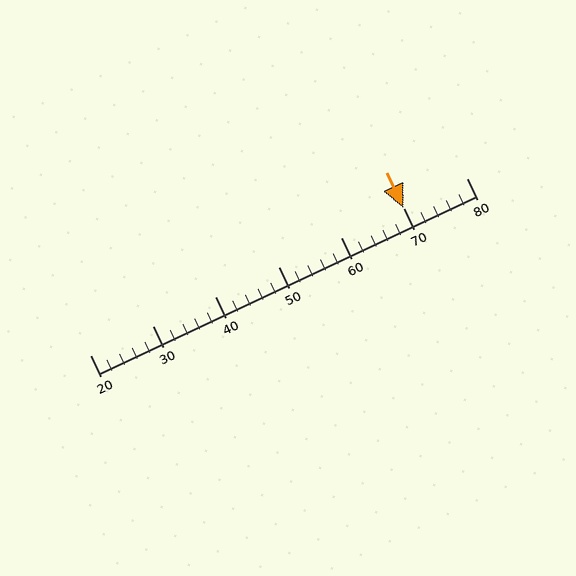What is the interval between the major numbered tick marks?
The major tick marks are spaced 10 units apart.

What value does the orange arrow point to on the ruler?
The orange arrow points to approximately 70.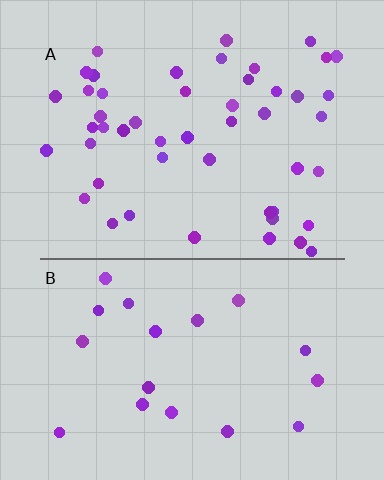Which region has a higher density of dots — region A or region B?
A (the top).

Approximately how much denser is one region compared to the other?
Approximately 2.6× — region A over region B.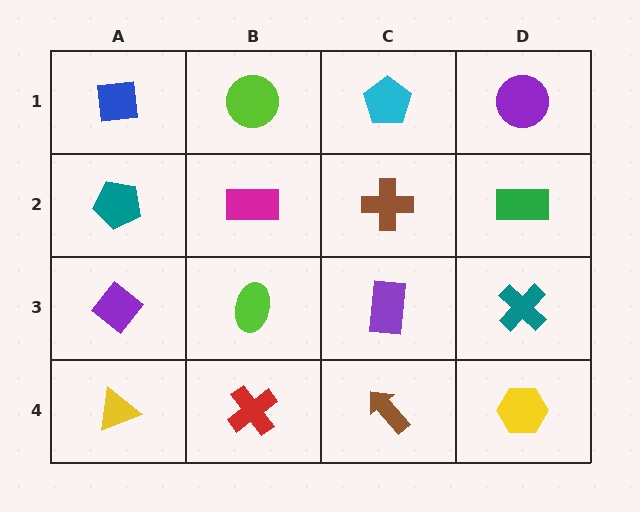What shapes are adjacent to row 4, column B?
A lime ellipse (row 3, column B), a yellow triangle (row 4, column A), a brown arrow (row 4, column C).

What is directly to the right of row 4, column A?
A red cross.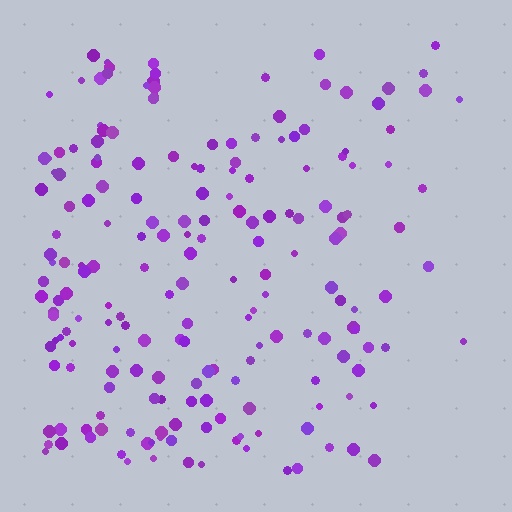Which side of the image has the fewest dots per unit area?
The right.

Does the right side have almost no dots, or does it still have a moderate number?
Still a moderate number, just noticeably fewer than the left.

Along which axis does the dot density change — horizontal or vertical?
Horizontal.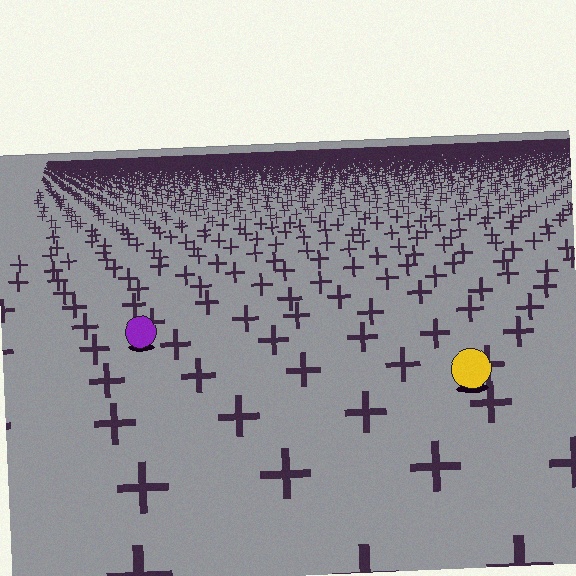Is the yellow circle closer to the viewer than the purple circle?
Yes. The yellow circle is closer — you can tell from the texture gradient: the ground texture is coarser near it.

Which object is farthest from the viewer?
The purple circle is farthest from the viewer. It appears smaller and the ground texture around it is denser.